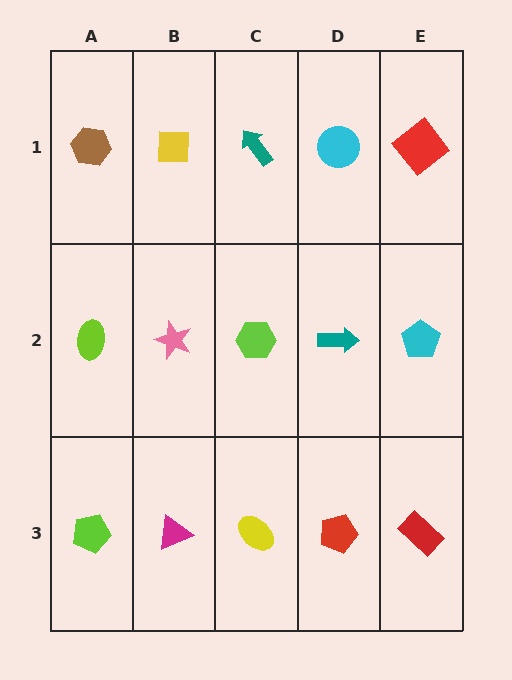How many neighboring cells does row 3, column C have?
3.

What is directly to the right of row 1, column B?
A teal arrow.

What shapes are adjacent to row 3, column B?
A pink star (row 2, column B), a lime pentagon (row 3, column A), a yellow ellipse (row 3, column C).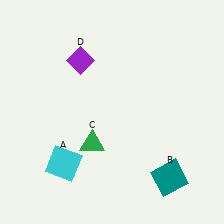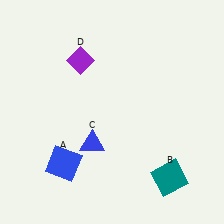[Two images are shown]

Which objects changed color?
A changed from cyan to blue. C changed from green to blue.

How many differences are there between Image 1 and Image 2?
There are 2 differences between the two images.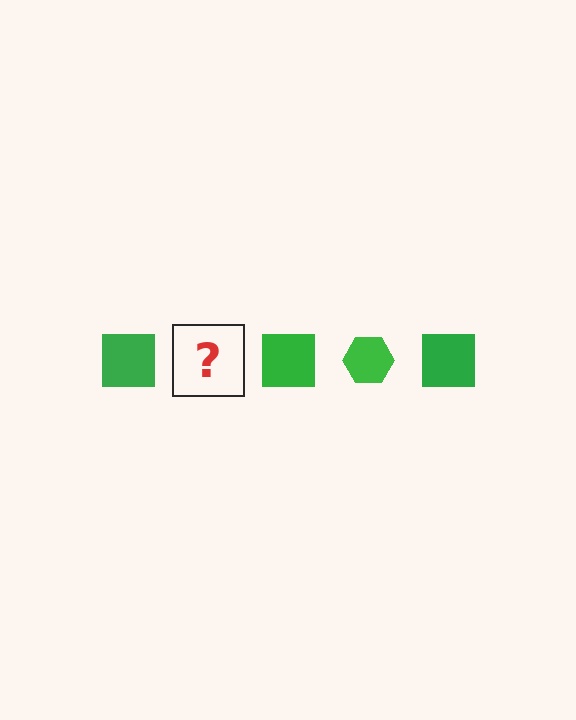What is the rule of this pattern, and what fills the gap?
The rule is that the pattern cycles through square, hexagon shapes in green. The gap should be filled with a green hexagon.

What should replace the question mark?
The question mark should be replaced with a green hexagon.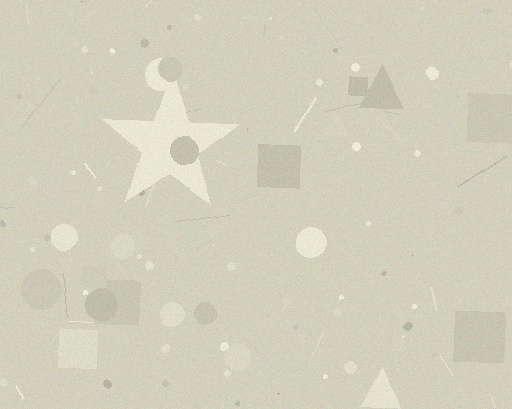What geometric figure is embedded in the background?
A star is embedded in the background.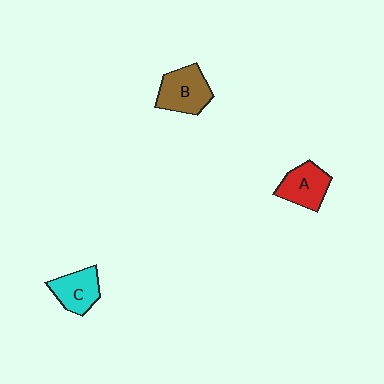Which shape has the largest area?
Shape B (brown).